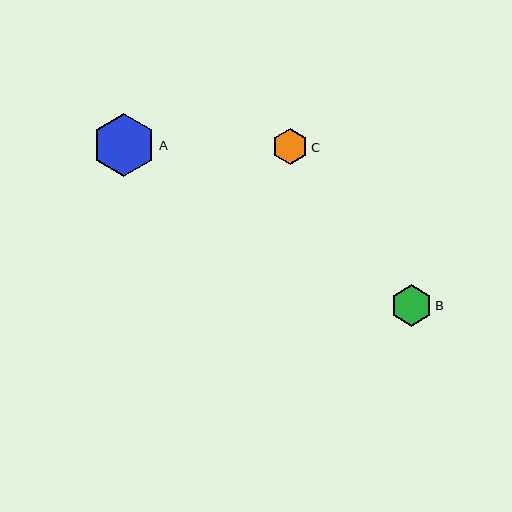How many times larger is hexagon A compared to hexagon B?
Hexagon A is approximately 1.5 times the size of hexagon B.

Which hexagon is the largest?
Hexagon A is the largest with a size of approximately 64 pixels.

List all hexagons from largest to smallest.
From largest to smallest: A, B, C.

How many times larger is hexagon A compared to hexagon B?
Hexagon A is approximately 1.5 times the size of hexagon B.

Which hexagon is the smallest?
Hexagon C is the smallest with a size of approximately 36 pixels.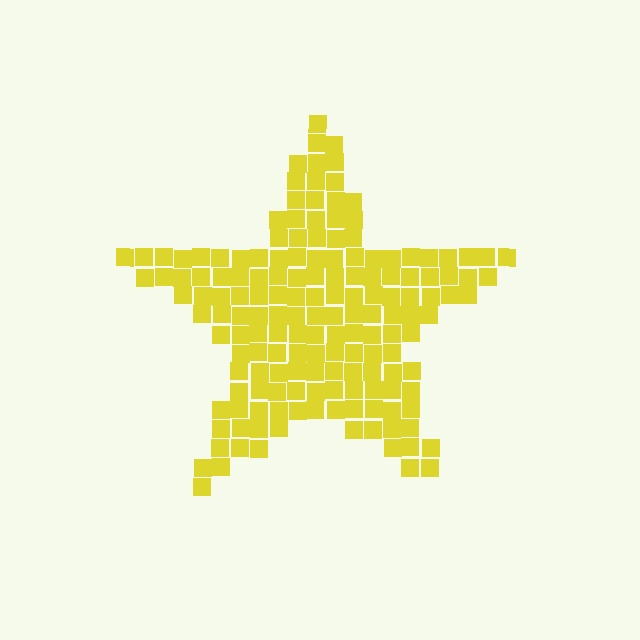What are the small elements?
The small elements are squares.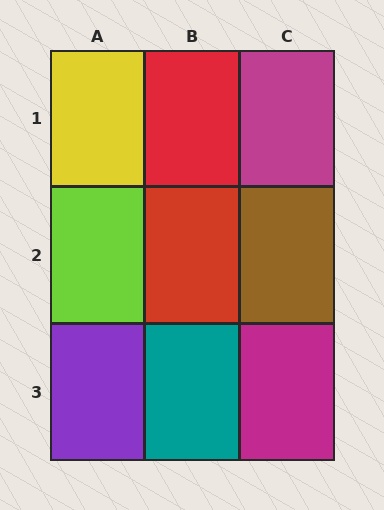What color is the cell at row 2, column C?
Brown.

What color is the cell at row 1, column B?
Red.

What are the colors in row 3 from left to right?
Purple, teal, magenta.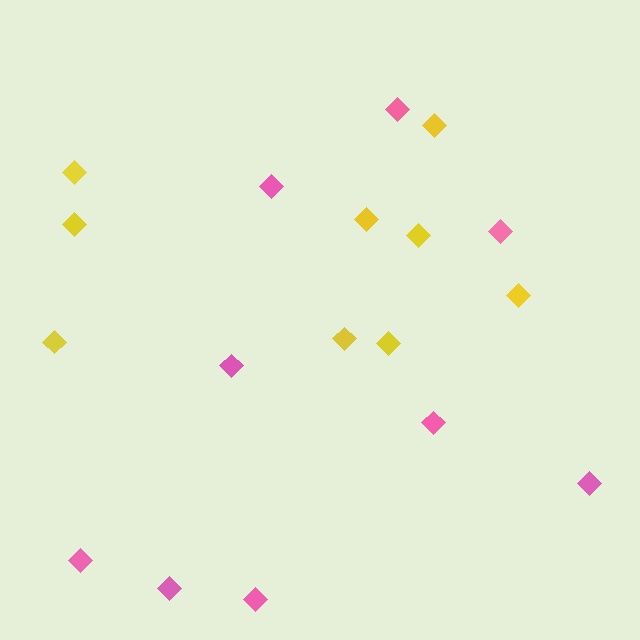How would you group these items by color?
There are 2 groups: one group of yellow diamonds (9) and one group of pink diamonds (9).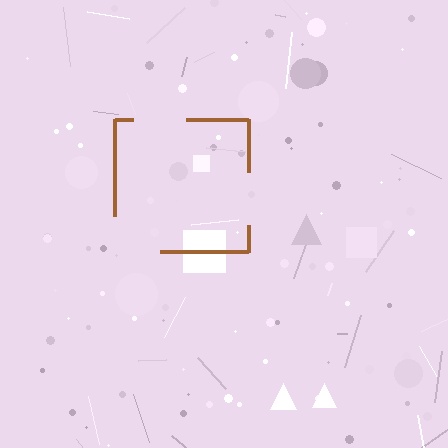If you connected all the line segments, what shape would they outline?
They would outline a square.